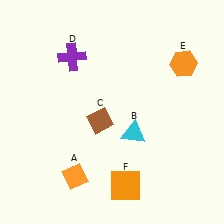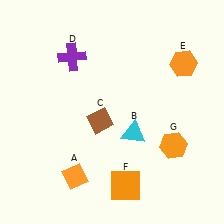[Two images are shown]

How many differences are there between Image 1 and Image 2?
There is 1 difference between the two images.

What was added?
An orange hexagon (G) was added in Image 2.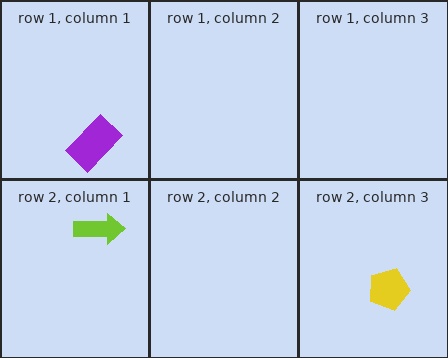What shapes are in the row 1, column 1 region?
The purple rectangle.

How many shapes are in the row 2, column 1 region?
1.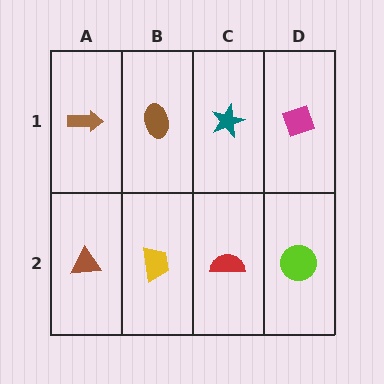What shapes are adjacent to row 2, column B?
A brown ellipse (row 1, column B), a brown triangle (row 2, column A), a red semicircle (row 2, column C).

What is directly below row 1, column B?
A yellow trapezoid.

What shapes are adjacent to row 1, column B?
A yellow trapezoid (row 2, column B), a brown arrow (row 1, column A), a teal star (row 1, column C).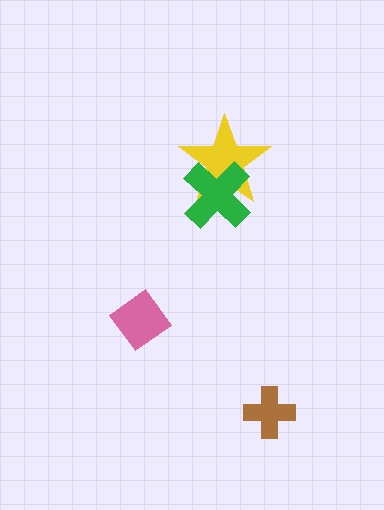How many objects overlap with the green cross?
1 object overlaps with the green cross.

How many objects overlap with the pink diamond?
0 objects overlap with the pink diamond.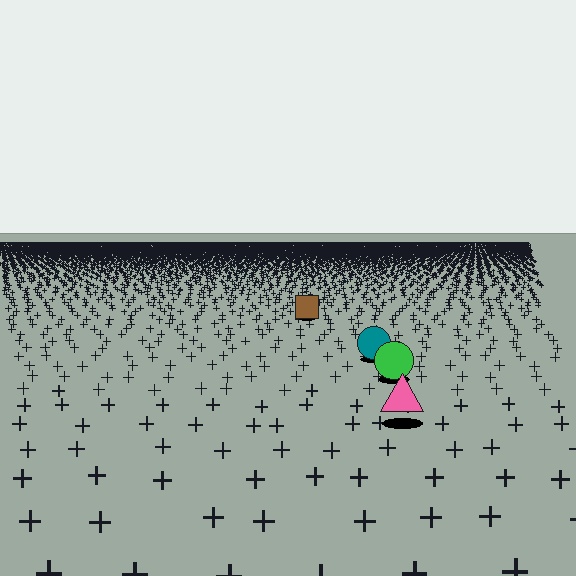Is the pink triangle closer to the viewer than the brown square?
Yes. The pink triangle is closer — you can tell from the texture gradient: the ground texture is coarser near it.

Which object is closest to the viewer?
The pink triangle is closest. The texture marks near it are larger and more spread out.